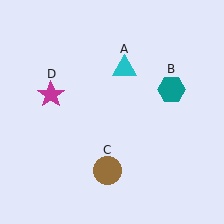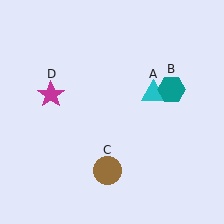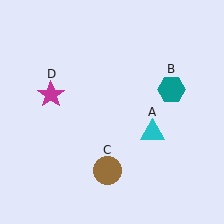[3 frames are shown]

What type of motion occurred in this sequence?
The cyan triangle (object A) rotated clockwise around the center of the scene.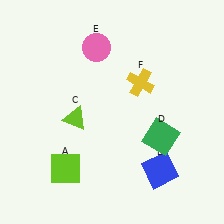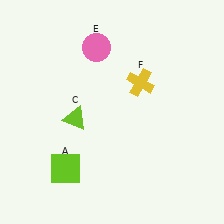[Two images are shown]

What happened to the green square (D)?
The green square (D) was removed in Image 2. It was in the bottom-right area of Image 1.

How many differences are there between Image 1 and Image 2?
There are 2 differences between the two images.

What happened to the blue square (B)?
The blue square (B) was removed in Image 2. It was in the bottom-right area of Image 1.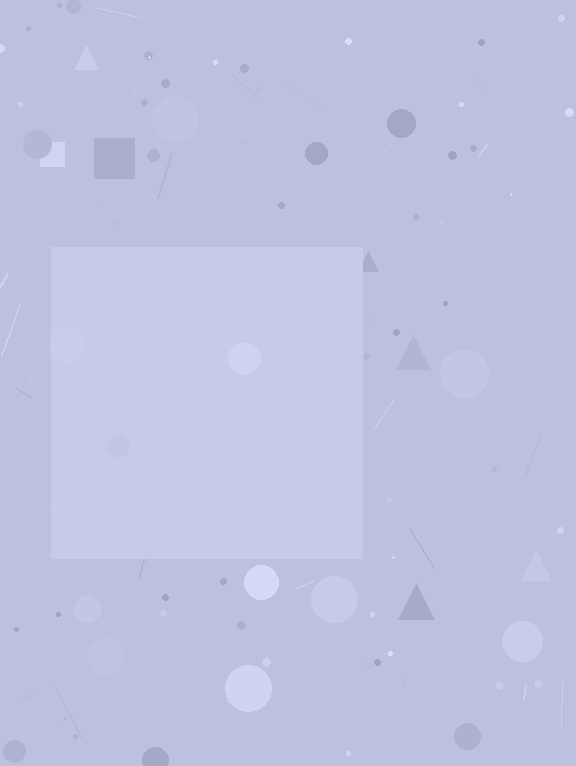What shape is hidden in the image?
A square is hidden in the image.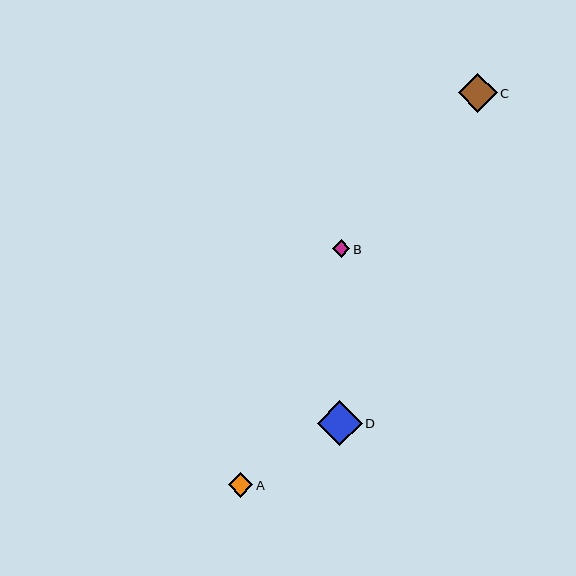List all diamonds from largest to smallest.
From largest to smallest: D, C, A, B.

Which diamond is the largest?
Diamond D is the largest with a size of approximately 45 pixels.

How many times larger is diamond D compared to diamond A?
Diamond D is approximately 1.8 times the size of diamond A.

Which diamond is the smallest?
Diamond B is the smallest with a size of approximately 18 pixels.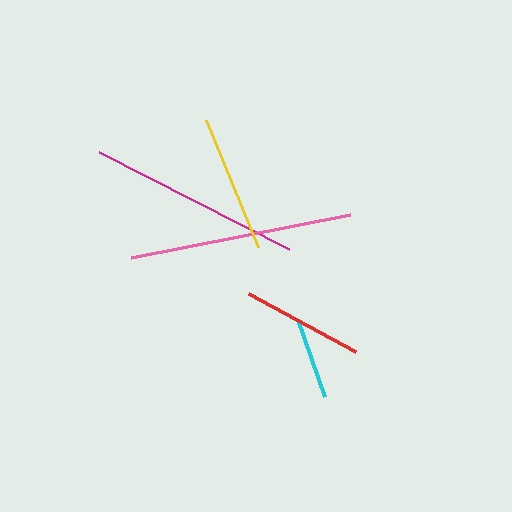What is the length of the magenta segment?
The magenta segment is approximately 213 pixels long.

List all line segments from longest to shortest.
From longest to shortest: pink, magenta, yellow, red, cyan.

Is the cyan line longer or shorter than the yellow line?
The yellow line is longer than the cyan line.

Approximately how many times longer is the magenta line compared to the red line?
The magenta line is approximately 1.7 times the length of the red line.